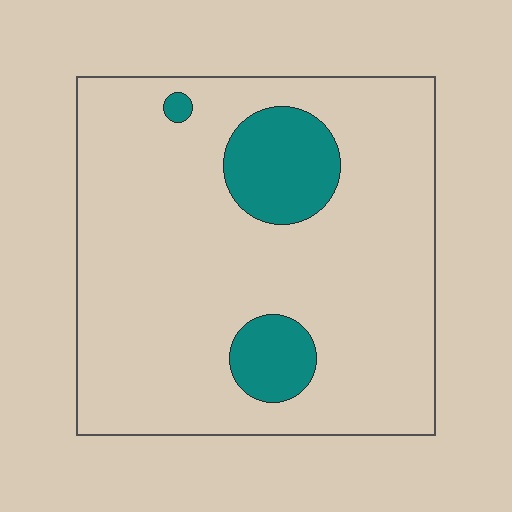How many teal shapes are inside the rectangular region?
3.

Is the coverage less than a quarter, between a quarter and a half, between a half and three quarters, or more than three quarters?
Less than a quarter.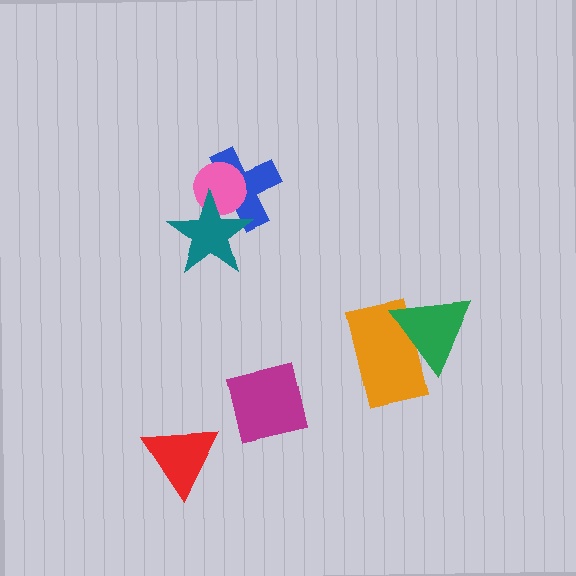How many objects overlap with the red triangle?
0 objects overlap with the red triangle.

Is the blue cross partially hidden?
Yes, it is partially covered by another shape.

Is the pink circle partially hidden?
Yes, it is partially covered by another shape.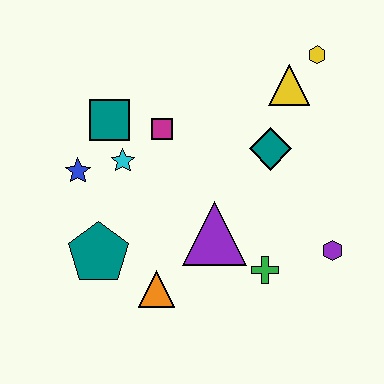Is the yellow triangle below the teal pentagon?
No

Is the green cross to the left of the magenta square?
No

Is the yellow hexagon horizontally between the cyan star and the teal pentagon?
No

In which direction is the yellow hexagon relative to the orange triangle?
The yellow hexagon is above the orange triangle.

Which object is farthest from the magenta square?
The purple hexagon is farthest from the magenta square.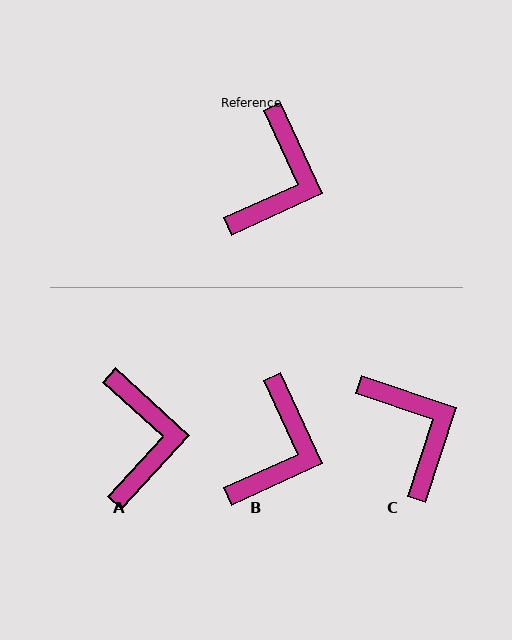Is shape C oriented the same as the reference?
No, it is off by about 47 degrees.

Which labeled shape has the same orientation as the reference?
B.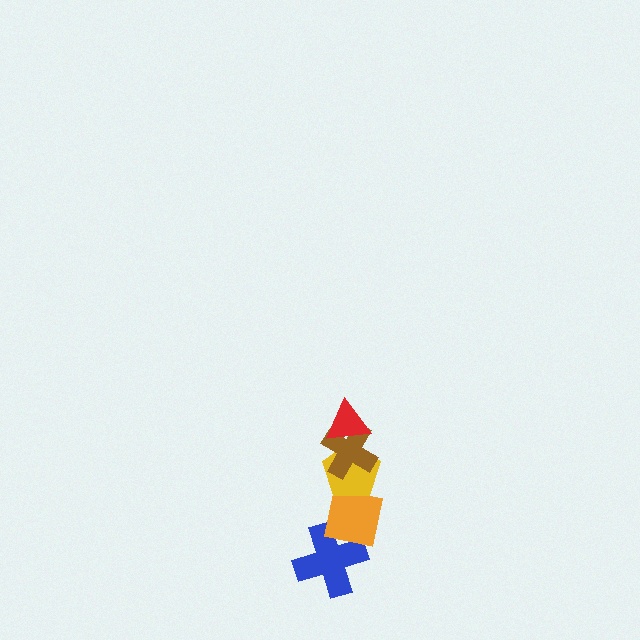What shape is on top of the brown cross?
The red triangle is on top of the brown cross.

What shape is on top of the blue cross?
The orange square is on top of the blue cross.